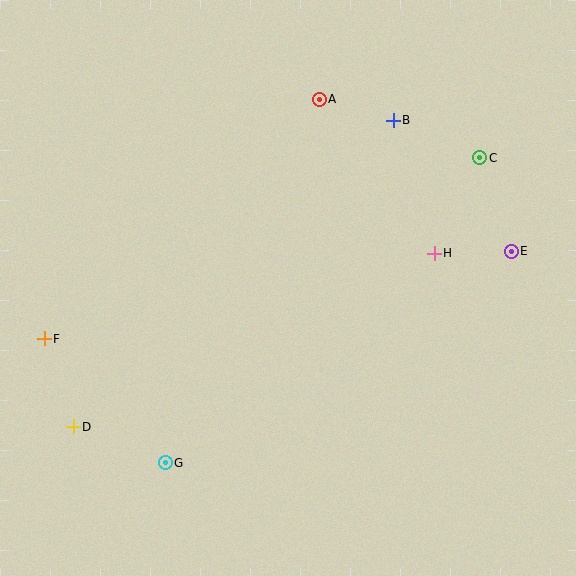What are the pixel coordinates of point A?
Point A is at (319, 99).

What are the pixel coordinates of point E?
Point E is at (511, 251).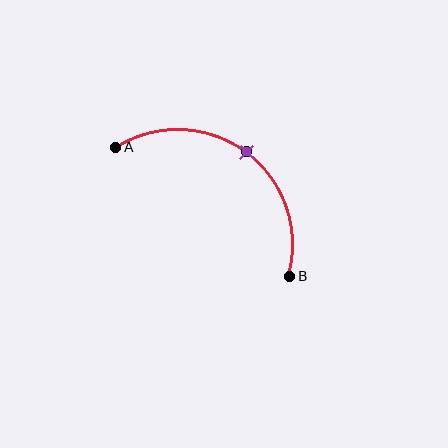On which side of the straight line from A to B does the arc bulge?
The arc bulges above and to the right of the straight line connecting A and B.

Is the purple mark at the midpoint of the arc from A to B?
Yes. The purple mark lies on the arc at equal arc-length from both A and B — it is the arc midpoint.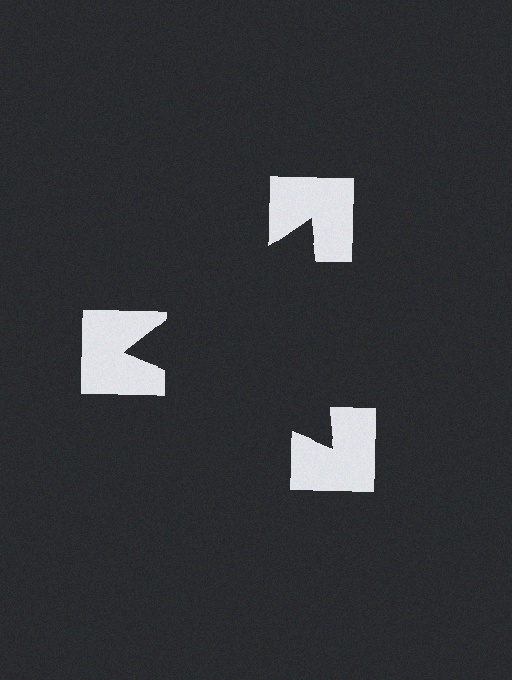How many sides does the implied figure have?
3 sides.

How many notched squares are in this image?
There are 3 — one at each vertex of the illusory triangle.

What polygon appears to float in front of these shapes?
An illusory triangle — its edges are inferred from the aligned wedge cuts in the notched squares, not physically drawn.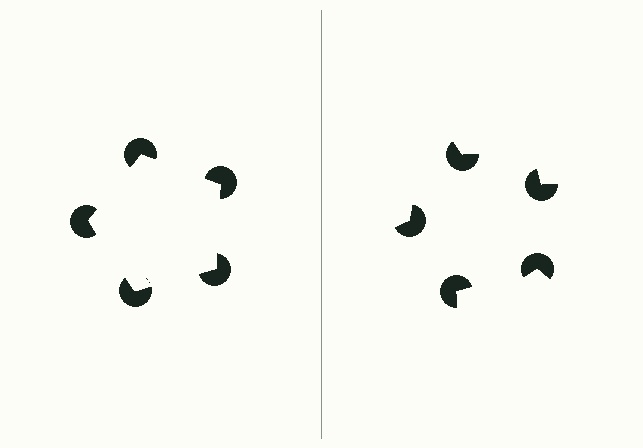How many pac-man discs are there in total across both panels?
10 — 5 on each side.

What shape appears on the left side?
An illusory pentagon.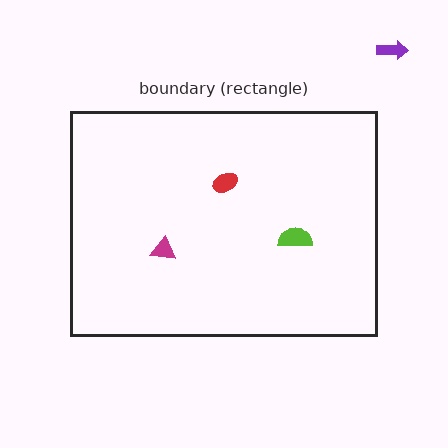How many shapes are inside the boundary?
3 inside, 1 outside.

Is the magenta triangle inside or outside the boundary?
Inside.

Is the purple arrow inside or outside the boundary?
Outside.